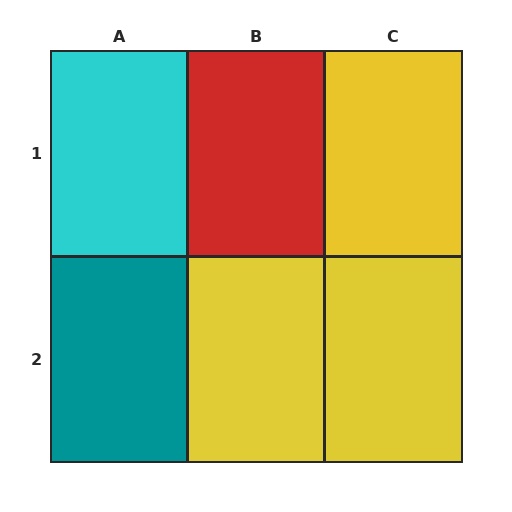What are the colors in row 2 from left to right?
Teal, yellow, yellow.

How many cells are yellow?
3 cells are yellow.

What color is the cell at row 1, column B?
Red.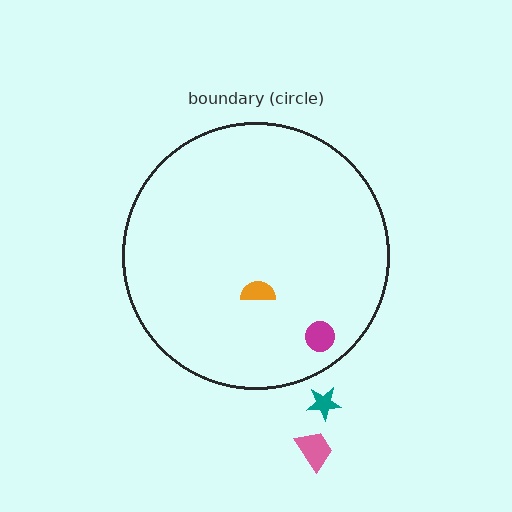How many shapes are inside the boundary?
2 inside, 2 outside.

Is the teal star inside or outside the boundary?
Outside.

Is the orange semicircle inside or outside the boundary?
Inside.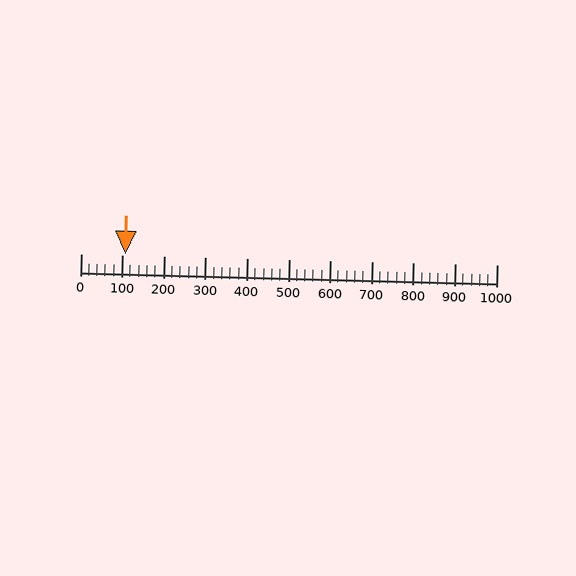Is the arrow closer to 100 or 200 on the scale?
The arrow is closer to 100.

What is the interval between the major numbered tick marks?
The major tick marks are spaced 100 units apart.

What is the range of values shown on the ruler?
The ruler shows values from 0 to 1000.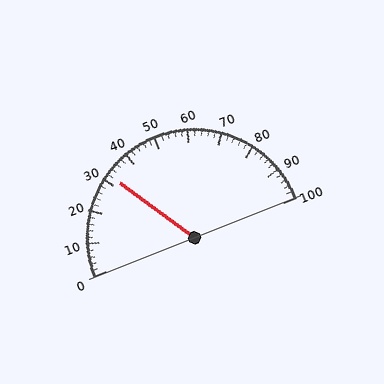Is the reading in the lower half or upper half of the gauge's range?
The reading is in the lower half of the range (0 to 100).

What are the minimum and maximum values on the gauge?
The gauge ranges from 0 to 100.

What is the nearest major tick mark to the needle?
The nearest major tick mark is 30.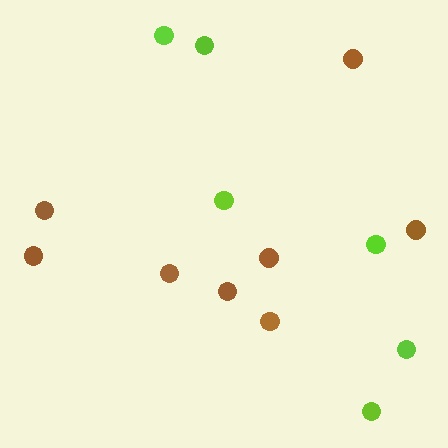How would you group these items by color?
There are 2 groups: one group of brown circles (8) and one group of lime circles (6).